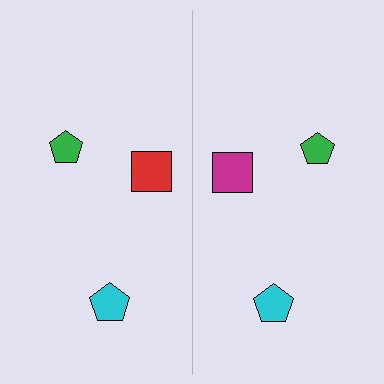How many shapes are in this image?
There are 6 shapes in this image.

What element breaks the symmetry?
The magenta square on the right side breaks the symmetry — its mirror counterpart is red.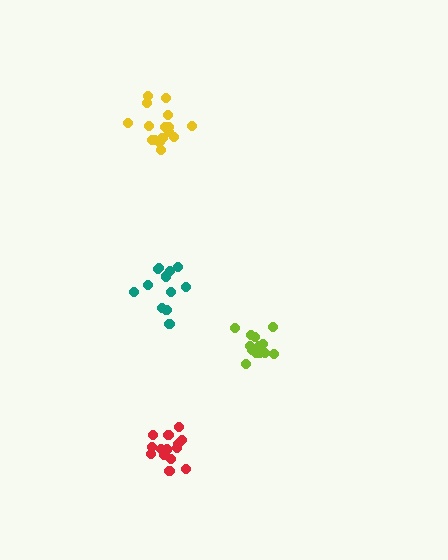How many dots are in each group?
Group 1: 13 dots, Group 2: 16 dots, Group 3: 12 dots, Group 4: 14 dots (55 total).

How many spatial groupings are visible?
There are 4 spatial groupings.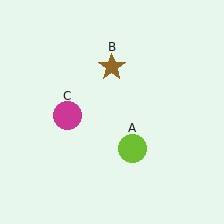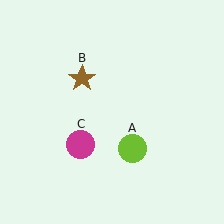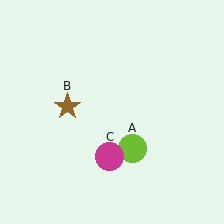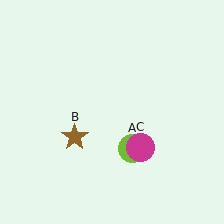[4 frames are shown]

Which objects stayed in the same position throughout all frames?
Lime circle (object A) remained stationary.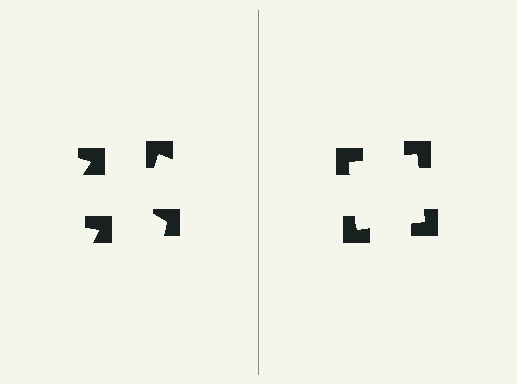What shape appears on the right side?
An illusory square.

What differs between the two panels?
The notched squares are positioned identically on both sides; only the wedge orientations differ. On the right they align to a square; on the left they are misaligned.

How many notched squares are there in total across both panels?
8 — 4 on each side.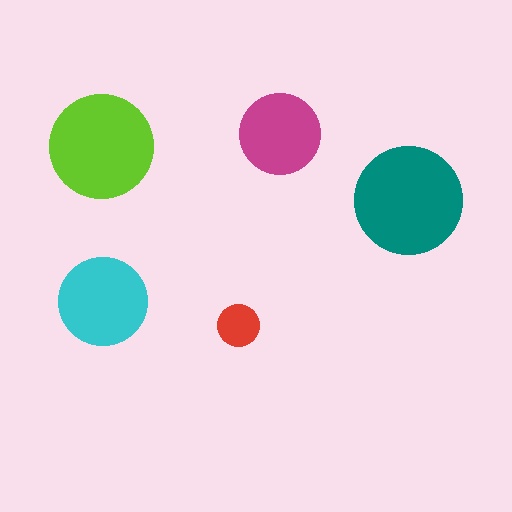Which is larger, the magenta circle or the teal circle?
The teal one.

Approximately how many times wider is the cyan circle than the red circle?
About 2 times wider.